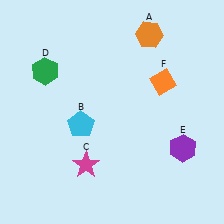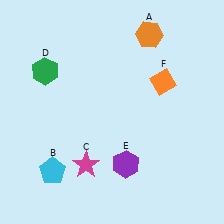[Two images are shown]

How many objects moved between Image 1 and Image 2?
2 objects moved between the two images.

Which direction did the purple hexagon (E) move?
The purple hexagon (E) moved left.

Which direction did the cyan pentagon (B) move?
The cyan pentagon (B) moved down.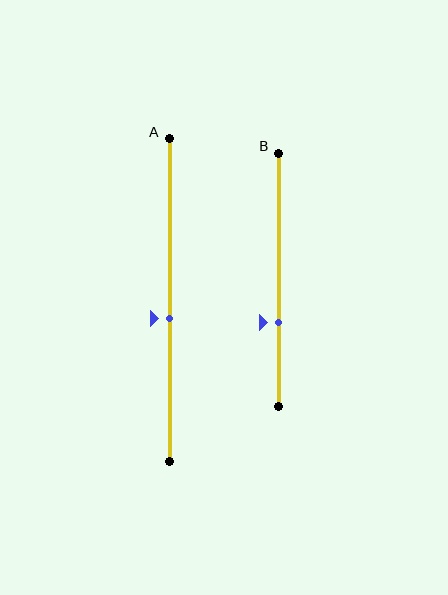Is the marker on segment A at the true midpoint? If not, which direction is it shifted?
No, the marker on segment A is shifted downward by about 6% of the segment length.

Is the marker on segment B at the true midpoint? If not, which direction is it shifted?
No, the marker on segment B is shifted downward by about 17% of the segment length.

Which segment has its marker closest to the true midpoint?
Segment A has its marker closest to the true midpoint.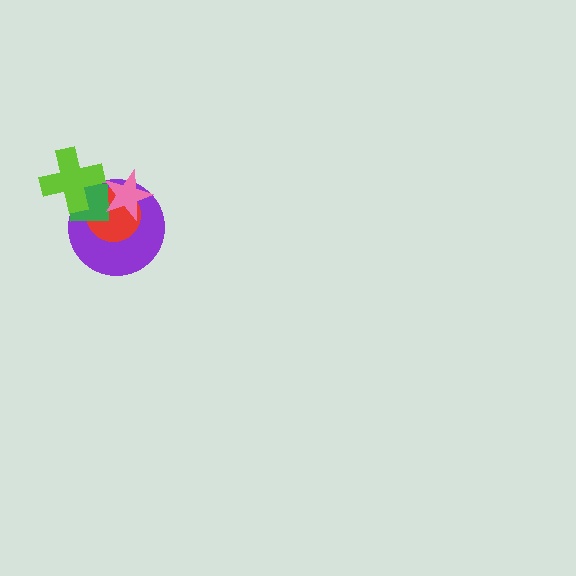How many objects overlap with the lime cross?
2 objects overlap with the lime cross.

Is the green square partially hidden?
Yes, it is partially covered by another shape.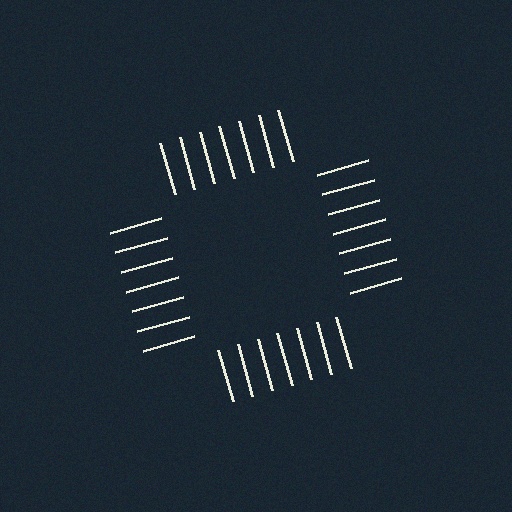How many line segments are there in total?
28 — 7 along each of the 4 edges.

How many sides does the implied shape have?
4 sides — the line-ends trace a square.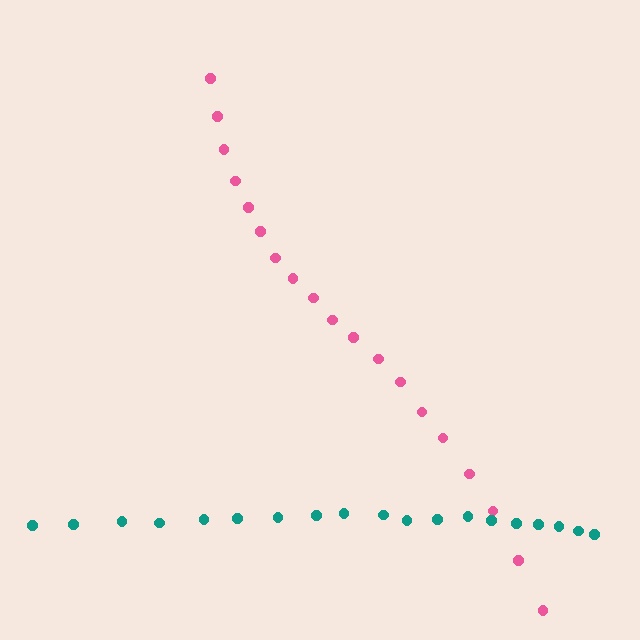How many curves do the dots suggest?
There are 2 distinct paths.